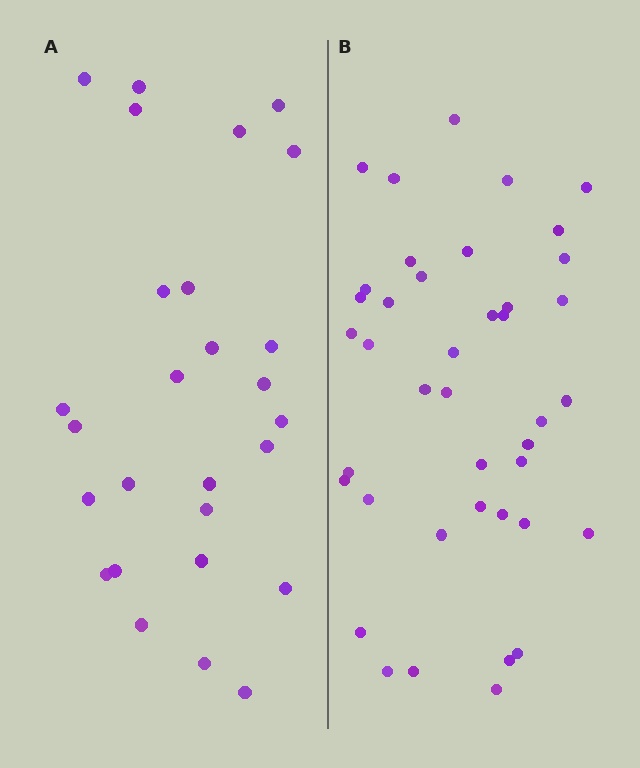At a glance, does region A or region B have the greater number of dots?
Region B (the right region) has more dots.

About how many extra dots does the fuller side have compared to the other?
Region B has approximately 15 more dots than region A.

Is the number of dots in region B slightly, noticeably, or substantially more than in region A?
Region B has substantially more. The ratio is roughly 1.5 to 1.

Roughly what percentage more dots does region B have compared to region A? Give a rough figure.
About 50% more.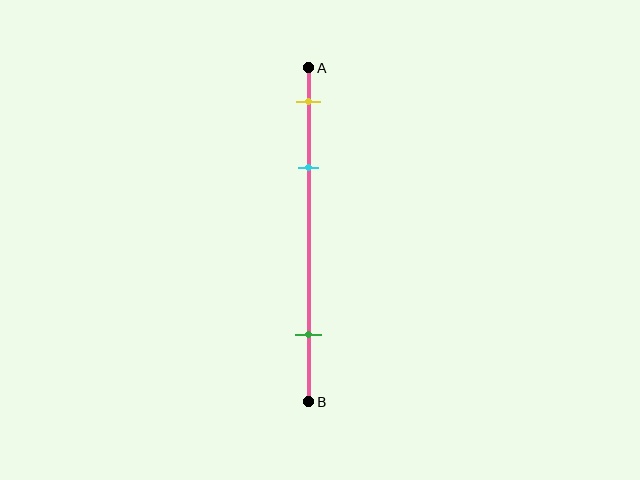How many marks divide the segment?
There are 3 marks dividing the segment.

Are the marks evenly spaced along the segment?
No, the marks are not evenly spaced.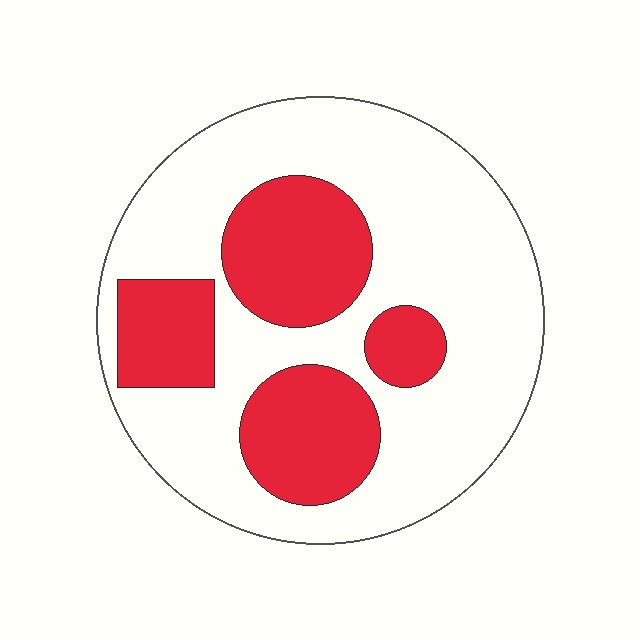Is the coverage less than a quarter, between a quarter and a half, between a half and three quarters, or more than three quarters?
Between a quarter and a half.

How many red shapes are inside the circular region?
4.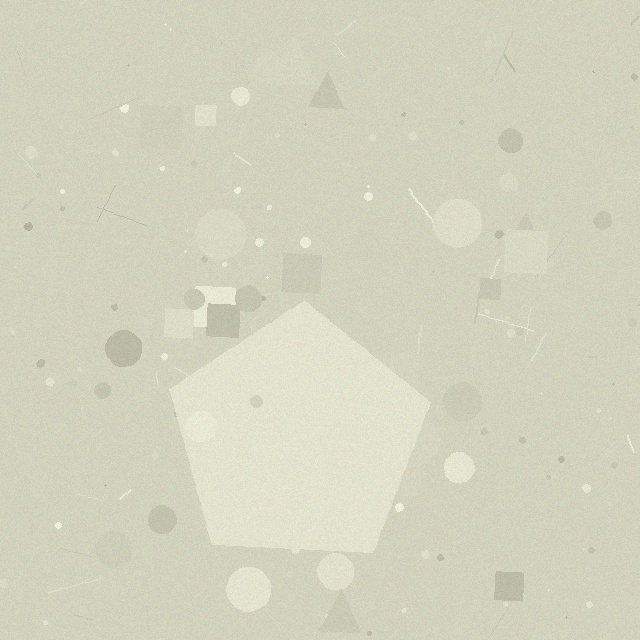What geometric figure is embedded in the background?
A pentagon is embedded in the background.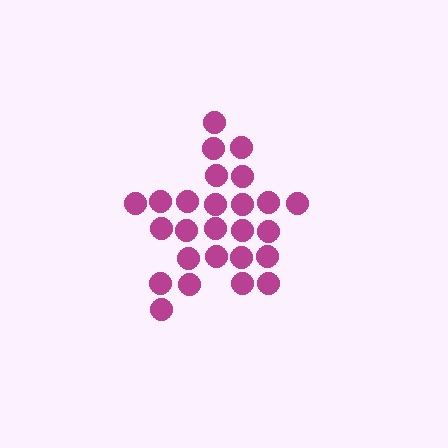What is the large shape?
The large shape is a star.